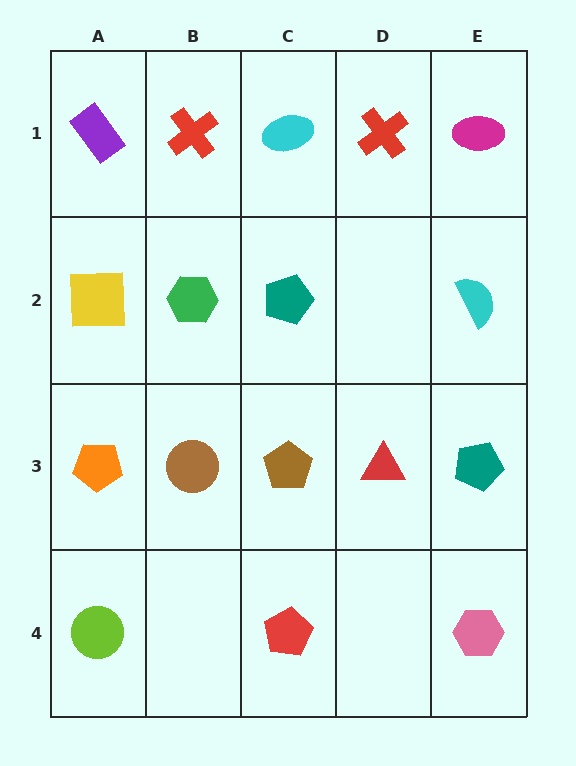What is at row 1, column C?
A cyan ellipse.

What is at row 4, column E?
A pink hexagon.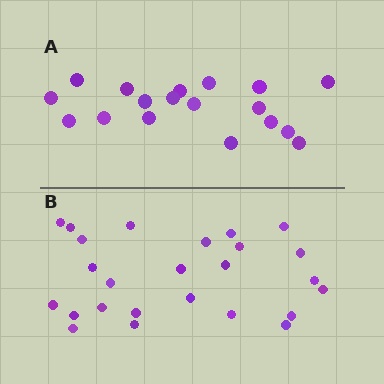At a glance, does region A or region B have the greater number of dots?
Region B (the bottom region) has more dots.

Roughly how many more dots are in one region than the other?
Region B has roughly 8 or so more dots than region A.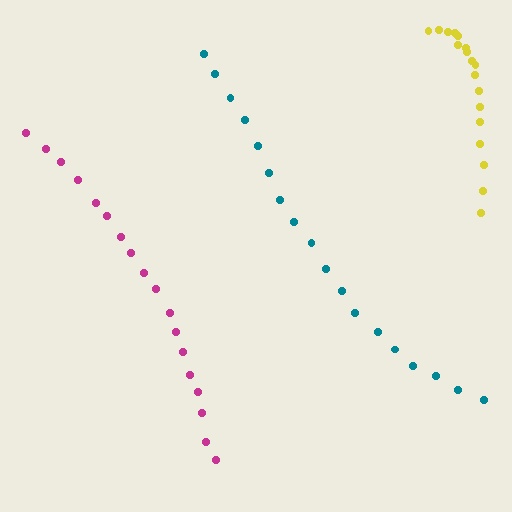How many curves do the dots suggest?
There are 3 distinct paths.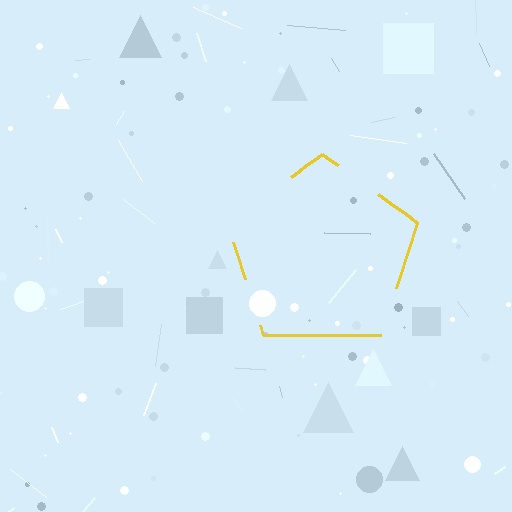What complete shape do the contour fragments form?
The contour fragments form a pentagon.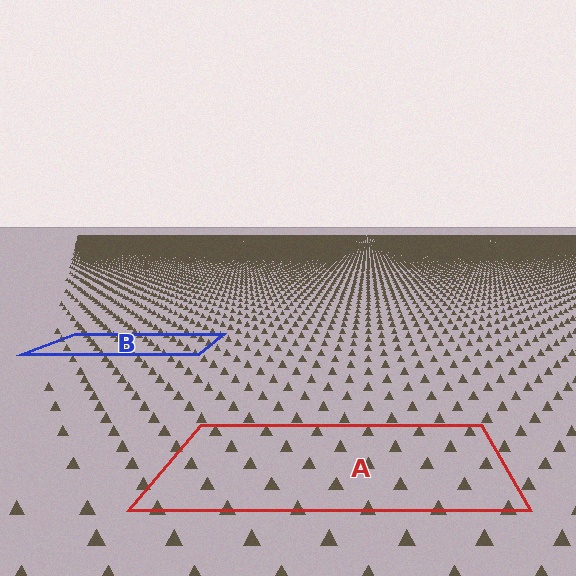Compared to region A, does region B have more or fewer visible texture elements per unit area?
Region B has more texture elements per unit area — they are packed more densely because it is farther away.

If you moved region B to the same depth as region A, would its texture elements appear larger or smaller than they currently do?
They would appear larger. At a closer depth, the same texture elements are projected at a bigger on-screen size.